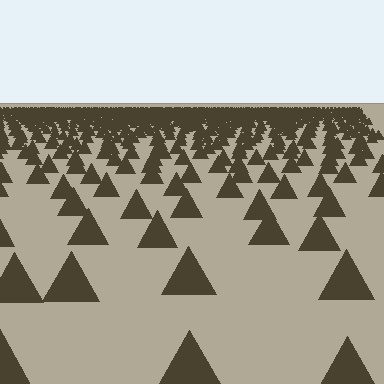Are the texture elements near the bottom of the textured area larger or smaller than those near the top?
Larger. Near the bottom, elements are closer to the viewer and appear at a bigger on-screen size.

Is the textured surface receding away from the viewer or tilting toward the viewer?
The surface is receding away from the viewer. Texture elements get smaller and denser toward the top.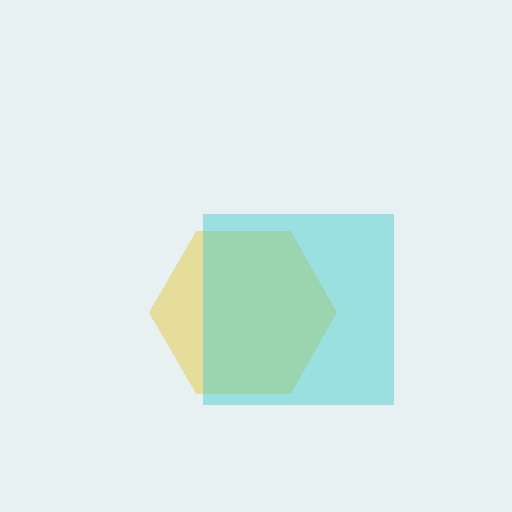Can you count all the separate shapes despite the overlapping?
Yes, there are 2 separate shapes.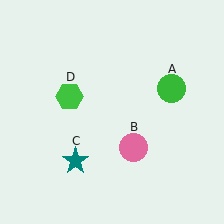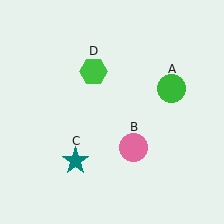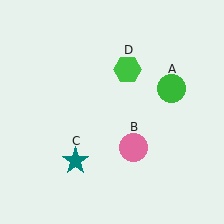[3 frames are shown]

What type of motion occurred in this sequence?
The green hexagon (object D) rotated clockwise around the center of the scene.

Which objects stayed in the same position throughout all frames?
Green circle (object A) and pink circle (object B) and teal star (object C) remained stationary.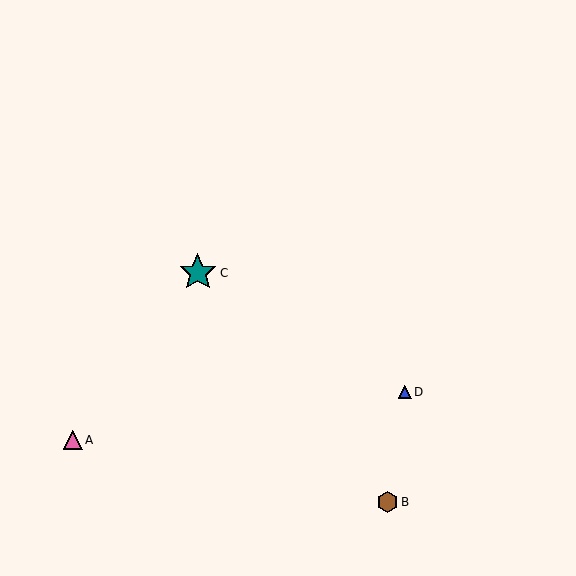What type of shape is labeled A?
Shape A is a pink triangle.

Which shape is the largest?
The teal star (labeled C) is the largest.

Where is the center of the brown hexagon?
The center of the brown hexagon is at (387, 502).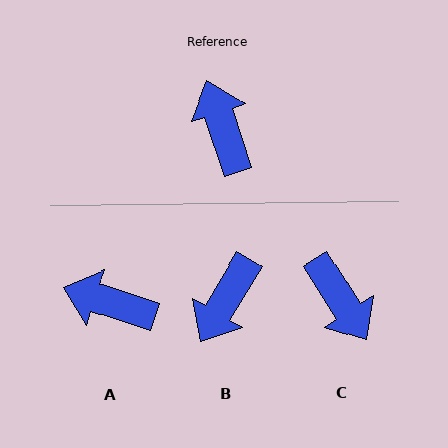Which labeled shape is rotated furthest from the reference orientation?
C, about 166 degrees away.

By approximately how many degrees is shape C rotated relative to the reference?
Approximately 166 degrees clockwise.